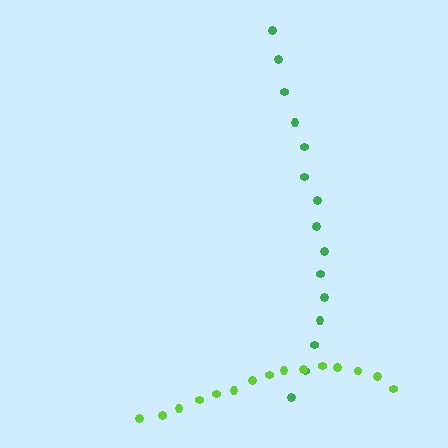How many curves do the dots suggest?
There are 2 distinct paths.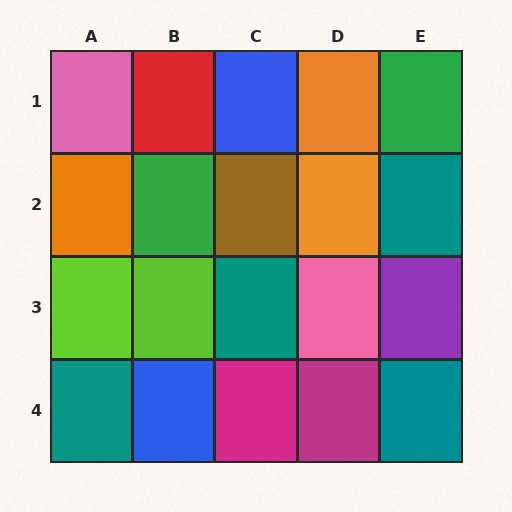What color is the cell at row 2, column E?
Teal.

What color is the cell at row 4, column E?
Teal.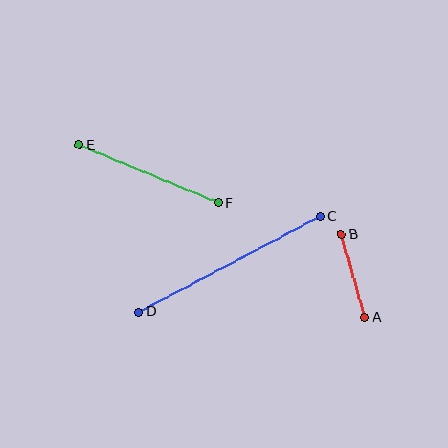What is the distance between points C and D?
The distance is approximately 205 pixels.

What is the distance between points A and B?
The distance is approximately 87 pixels.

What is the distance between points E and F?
The distance is approximately 150 pixels.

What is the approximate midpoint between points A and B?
The midpoint is at approximately (353, 276) pixels.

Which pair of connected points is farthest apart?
Points C and D are farthest apart.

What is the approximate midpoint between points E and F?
The midpoint is at approximately (149, 174) pixels.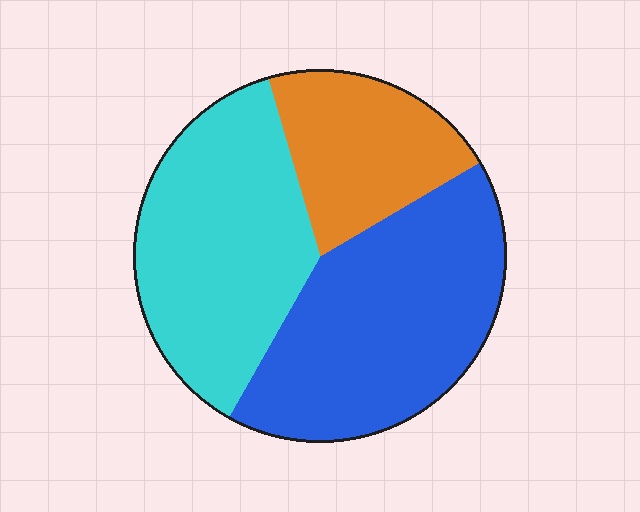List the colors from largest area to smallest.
From largest to smallest: blue, cyan, orange.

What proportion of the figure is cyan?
Cyan takes up about three eighths (3/8) of the figure.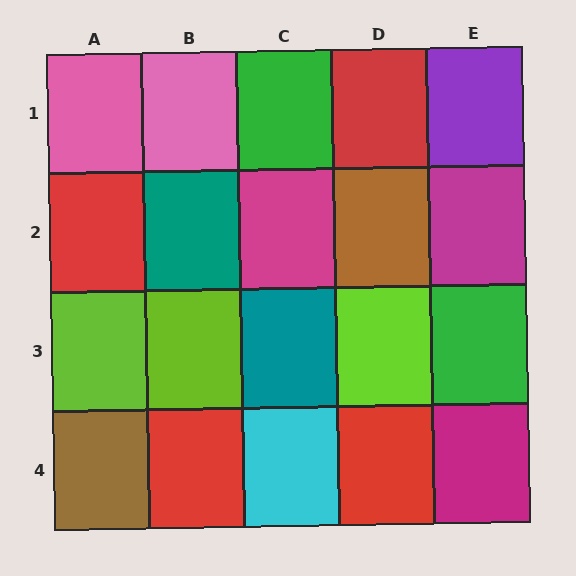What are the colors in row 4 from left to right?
Brown, red, cyan, red, magenta.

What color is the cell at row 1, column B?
Pink.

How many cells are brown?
2 cells are brown.